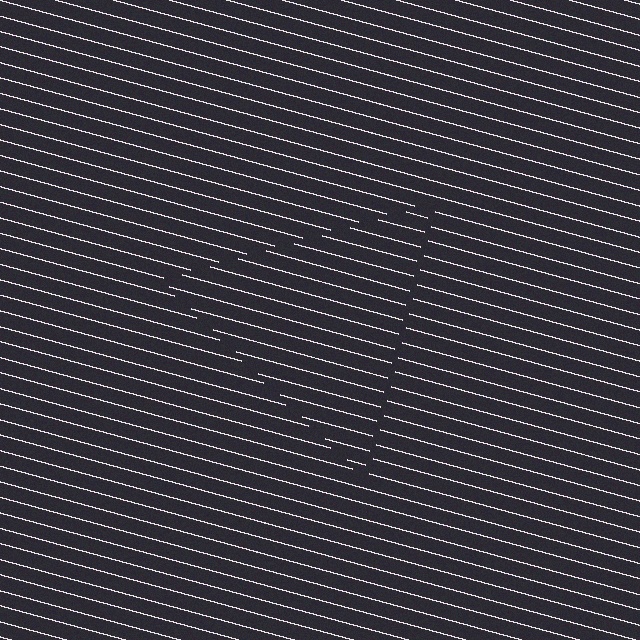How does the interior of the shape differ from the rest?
The interior of the shape contains the same grating, shifted by half a period — the contour is defined by the phase discontinuity where line-ends from the inner and outer gratings abut.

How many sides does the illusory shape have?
3 sides — the line-ends trace a triangle.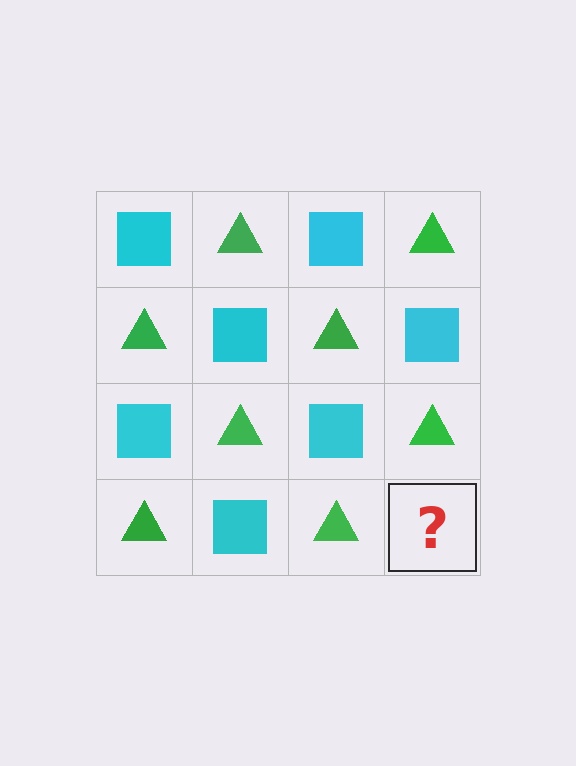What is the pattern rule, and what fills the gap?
The rule is that it alternates cyan square and green triangle in a checkerboard pattern. The gap should be filled with a cyan square.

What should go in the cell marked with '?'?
The missing cell should contain a cyan square.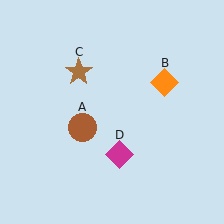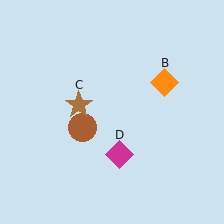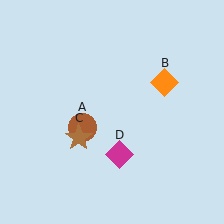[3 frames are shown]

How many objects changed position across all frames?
1 object changed position: brown star (object C).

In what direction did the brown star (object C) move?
The brown star (object C) moved down.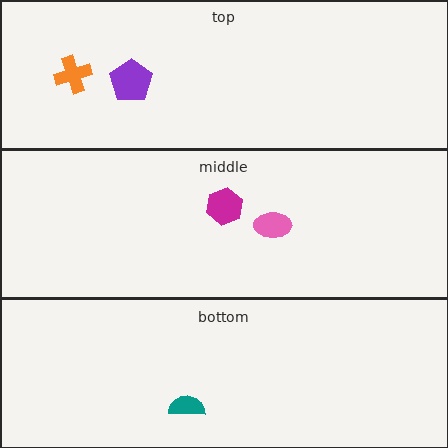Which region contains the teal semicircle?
The bottom region.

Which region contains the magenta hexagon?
The middle region.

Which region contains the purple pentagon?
The top region.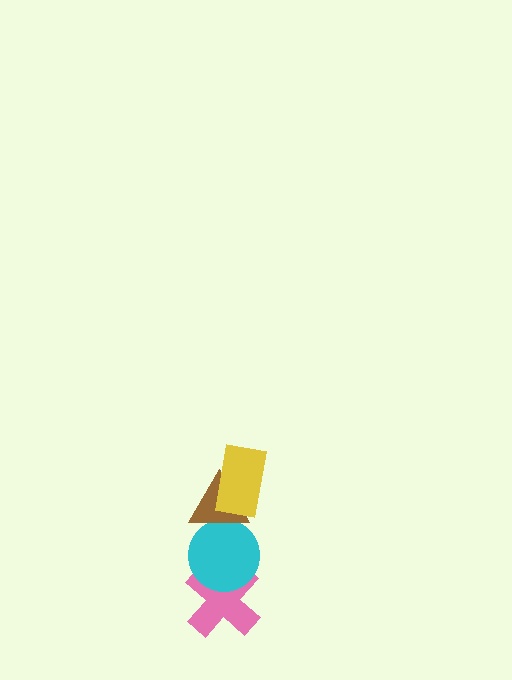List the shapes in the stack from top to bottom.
From top to bottom: the yellow rectangle, the brown triangle, the cyan circle, the pink cross.